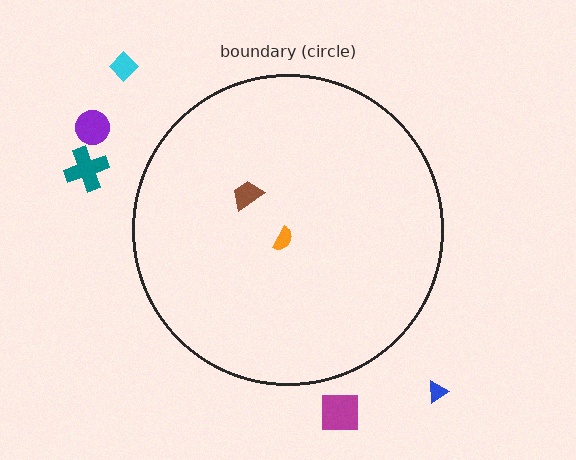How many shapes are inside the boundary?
2 inside, 5 outside.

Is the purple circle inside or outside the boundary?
Outside.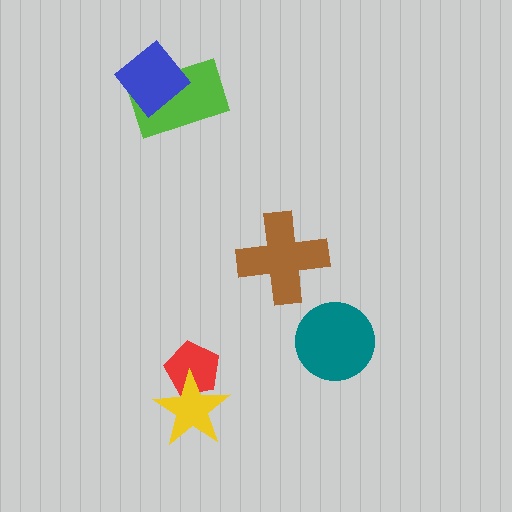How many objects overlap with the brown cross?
0 objects overlap with the brown cross.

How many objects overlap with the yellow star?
1 object overlaps with the yellow star.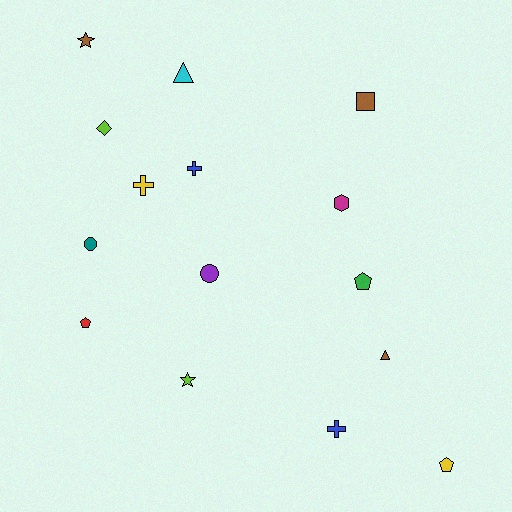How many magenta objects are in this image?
There is 1 magenta object.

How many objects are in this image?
There are 15 objects.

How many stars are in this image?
There are 2 stars.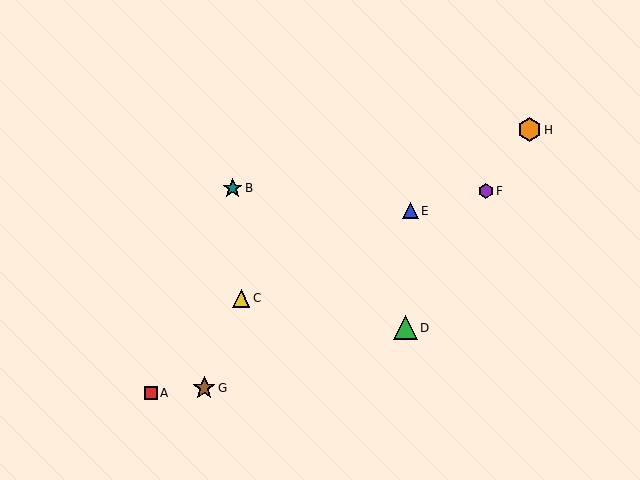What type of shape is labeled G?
Shape G is a brown star.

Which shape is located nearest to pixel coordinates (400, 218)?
The blue triangle (labeled E) at (411, 211) is nearest to that location.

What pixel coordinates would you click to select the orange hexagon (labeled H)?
Click at (529, 130) to select the orange hexagon H.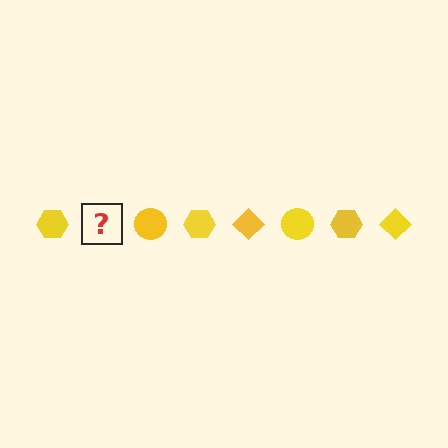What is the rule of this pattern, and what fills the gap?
The rule is that the pattern cycles through hexagon, diamond, circle shapes in yellow. The gap should be filled with a yellow diamond.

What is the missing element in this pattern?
The missing element is a yellow diamond.